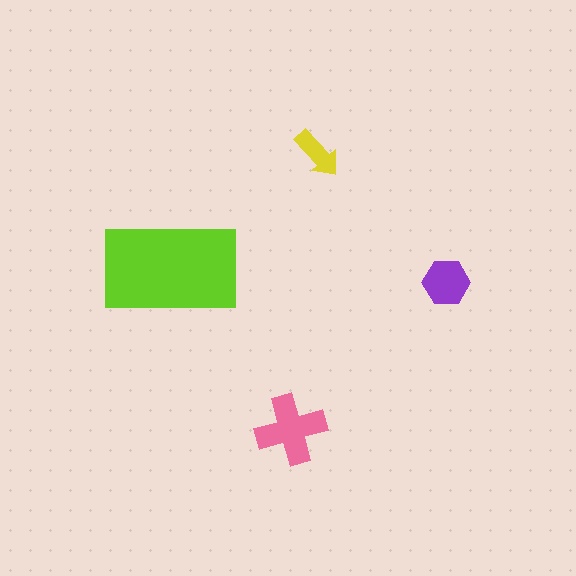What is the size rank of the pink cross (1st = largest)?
2nd.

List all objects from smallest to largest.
The yellow arrow, the purple hexagon, the pink cross, the lime rectangle.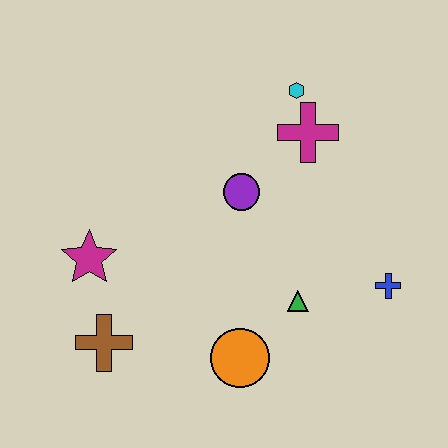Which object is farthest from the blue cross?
The magenta star is farthest from the blue cross.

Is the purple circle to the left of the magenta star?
No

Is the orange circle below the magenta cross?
Yes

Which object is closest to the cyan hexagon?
The magenta cross is closest to the cyan hexagon.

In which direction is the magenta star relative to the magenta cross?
The magenta star is to the left of the magenta cross.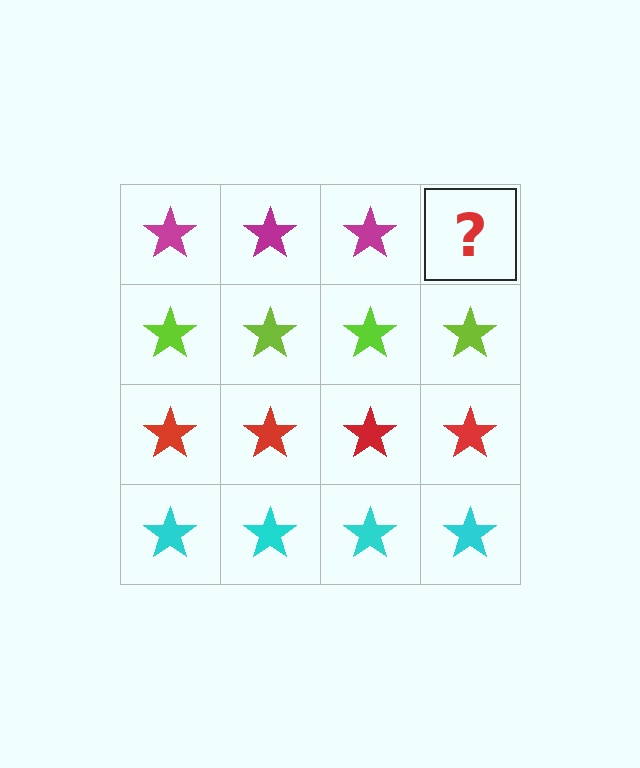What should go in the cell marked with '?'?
The missing cell should contain a magenta star.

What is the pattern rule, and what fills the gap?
The rule is that each row has a consistent color. The gap should be filled with a magenta star.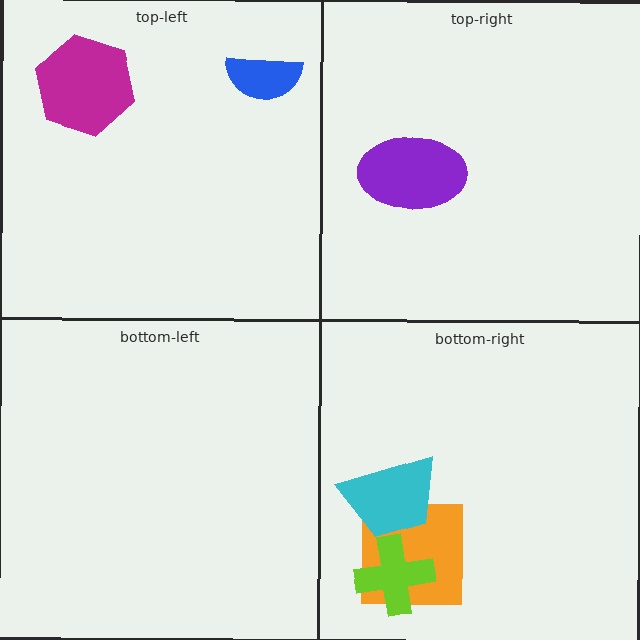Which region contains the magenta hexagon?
The top-left region.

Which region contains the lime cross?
The bottom-right region.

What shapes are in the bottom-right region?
The orange square, the cyan trapezoid, the lime cross.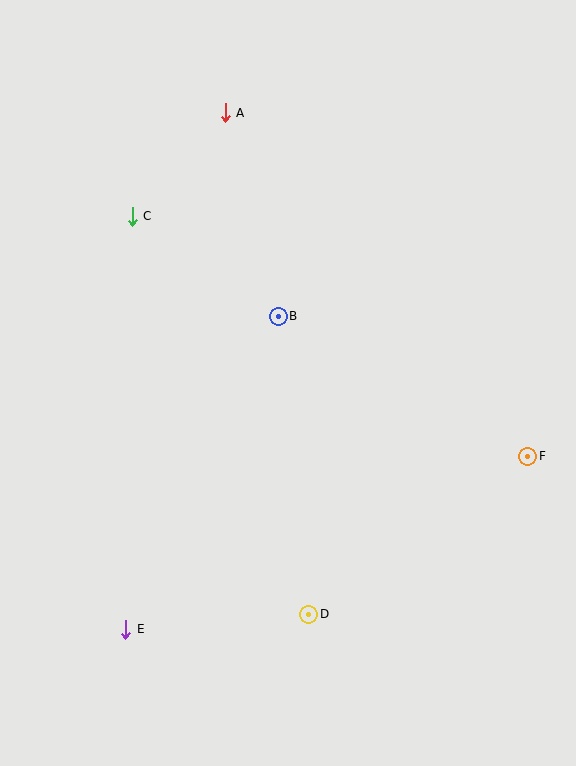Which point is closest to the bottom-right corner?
Point D is closest to the bottom-right corner.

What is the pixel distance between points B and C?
The distance between B and C is 177 pixels.